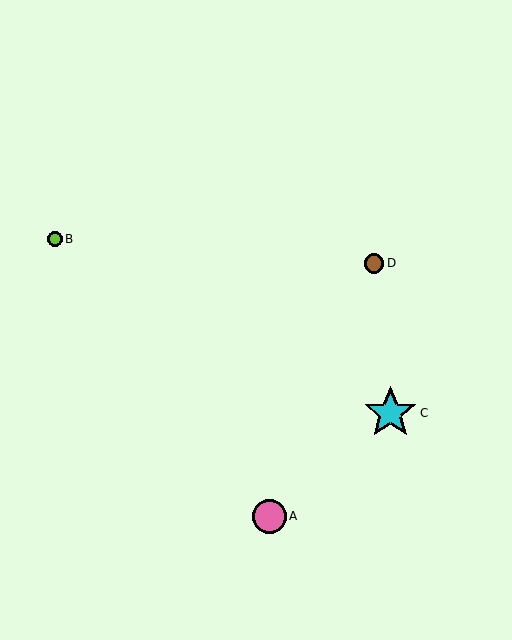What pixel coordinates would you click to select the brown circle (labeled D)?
Click at (374, 263) to select the brown circle D.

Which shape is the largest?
The cyan star (labeled C) is the largest.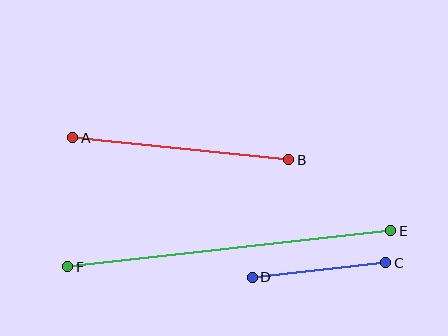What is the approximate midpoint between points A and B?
The midpoint is at approximately (181, 149) pixels.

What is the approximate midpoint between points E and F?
The midpoint is at approximately (229, 249) pixels.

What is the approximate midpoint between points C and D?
The midpoint is at approximately (319, 270) pixels.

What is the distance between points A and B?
The distance is approximately 217 pixels.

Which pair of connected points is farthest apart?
Points E and F are farthest apart.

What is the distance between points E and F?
The distance is approximately 325 pixels.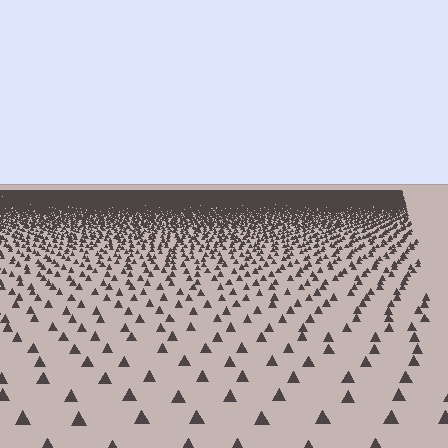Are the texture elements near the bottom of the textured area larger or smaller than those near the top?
Larger. Near the bottom, elements are closer to the viewer and appear at a bigger on-screen size.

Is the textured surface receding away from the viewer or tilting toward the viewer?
The surface is receding away from the viewer. Texture elements get smaller and denser toward the top.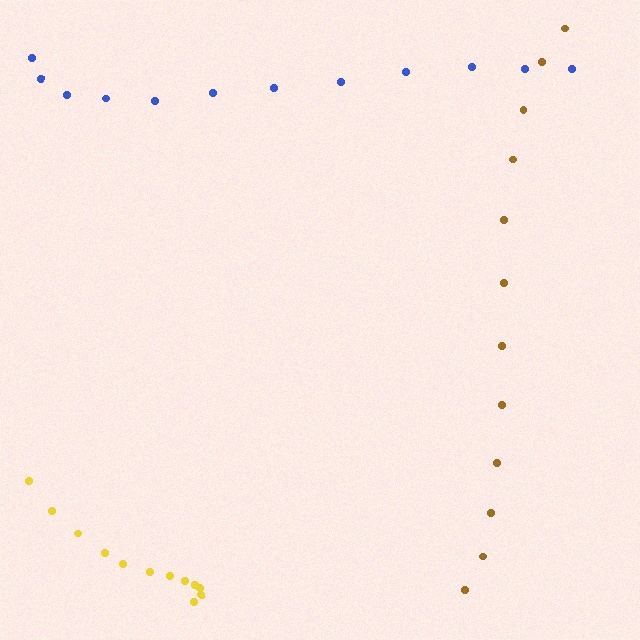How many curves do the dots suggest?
There are 3 distinct paths.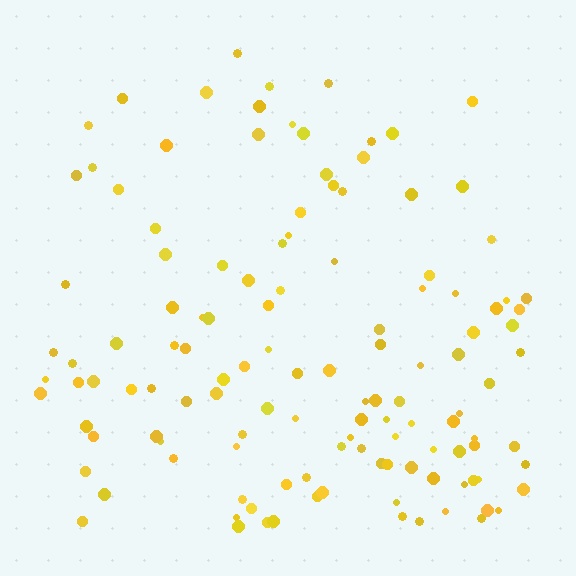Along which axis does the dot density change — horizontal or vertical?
Vertical.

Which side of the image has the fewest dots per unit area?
The top.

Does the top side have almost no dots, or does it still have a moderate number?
Still a moderate number, just noticeably fewer than the bottom.